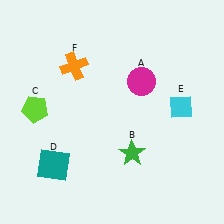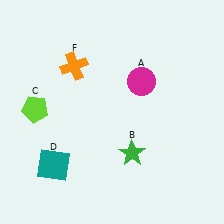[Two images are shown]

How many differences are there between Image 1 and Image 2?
There is 1 difference between the two images.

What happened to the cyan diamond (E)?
The cyan diamond (E) was removed in Image 2. It was in the top-right area of Image 1.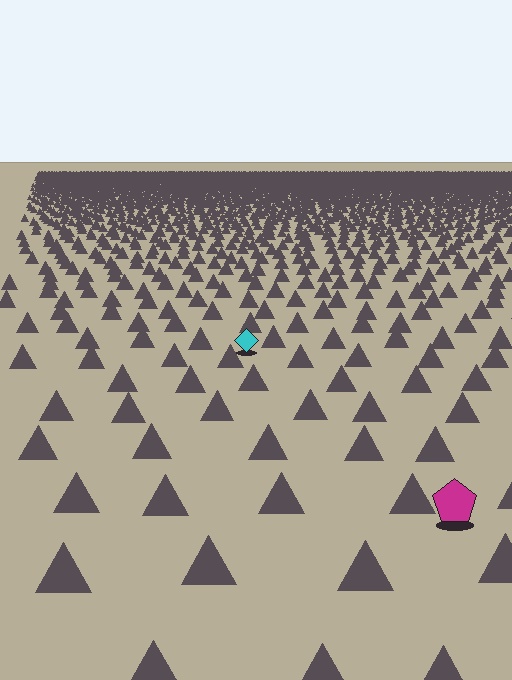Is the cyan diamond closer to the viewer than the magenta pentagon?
No. The magenta pentagon is closer — you can tell from the texture gradient: the ground texture is coarser near it.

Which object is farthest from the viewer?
The cyan diamond is farthest from the viewer. It appears smaller and the ground texture around it is denser.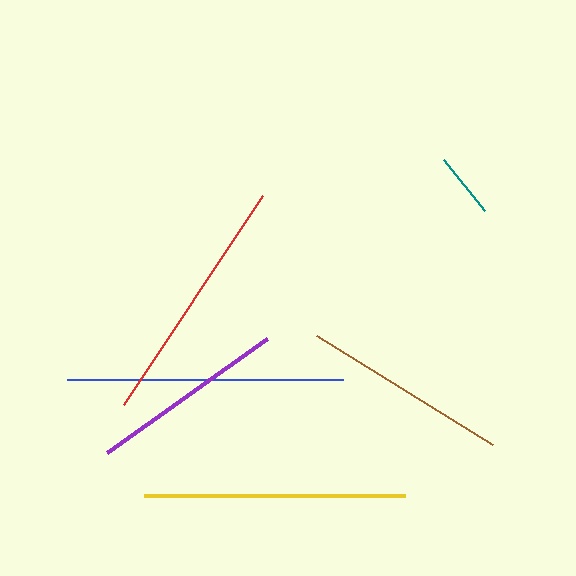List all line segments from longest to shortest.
From longest to shortest: blue, yellow, red, brown, purple, teal.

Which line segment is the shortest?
The teal line is the shortest at approximately 65 pixels.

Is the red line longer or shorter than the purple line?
The red line is longer than the purple line.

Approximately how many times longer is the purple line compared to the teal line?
The purple line is approximately 3.0 times the length of the teal line.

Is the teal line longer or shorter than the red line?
The red line is longer than the teal line.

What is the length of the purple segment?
The purple segment is approximately 197 pixels long.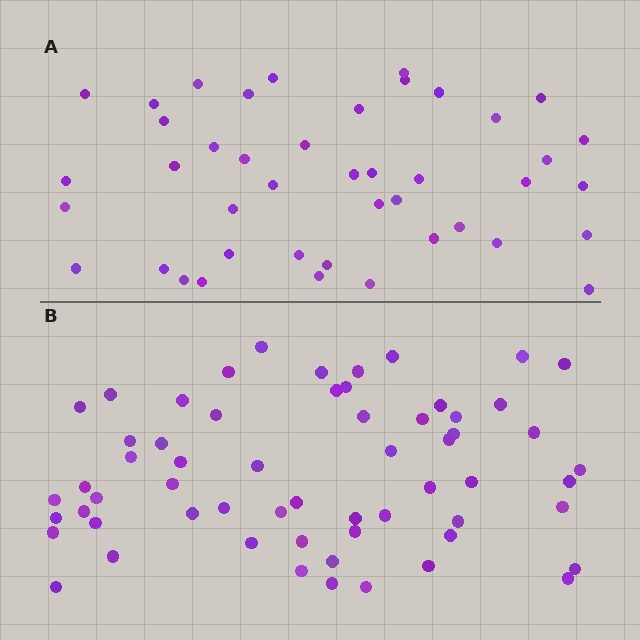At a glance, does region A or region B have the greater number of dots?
Region B (the bottom region) has more dots.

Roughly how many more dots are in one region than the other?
Region B has approximately 15 more dots than region A.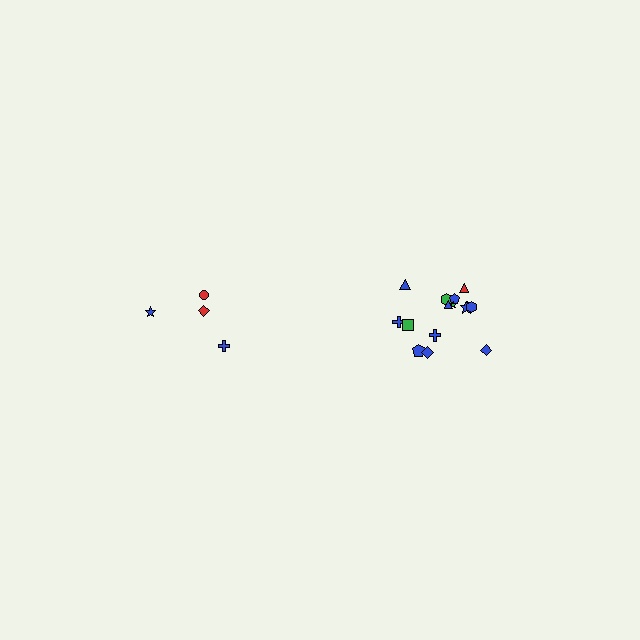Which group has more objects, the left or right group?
The right group.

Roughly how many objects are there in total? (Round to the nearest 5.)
Roughly 20 objects in total.